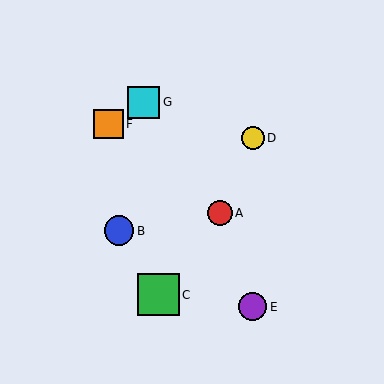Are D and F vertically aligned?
No, D is at x≈253 and F is at x≈109.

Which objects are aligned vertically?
Objects D, E are aligned vertically.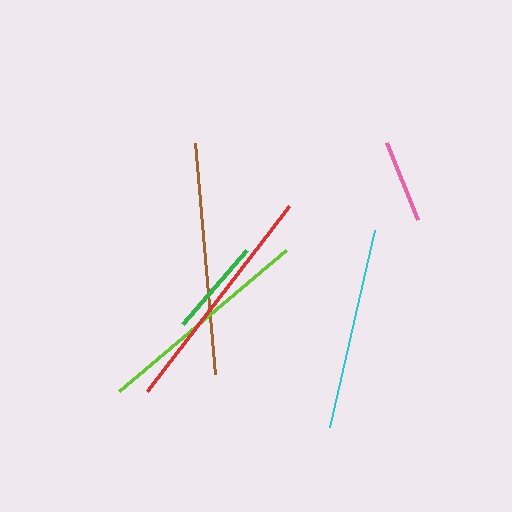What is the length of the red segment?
The red segment is approximately 233 pixels long.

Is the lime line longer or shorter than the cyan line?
The lime line is longer than the cyan line.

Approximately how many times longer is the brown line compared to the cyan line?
The brown line is approximately 1.2 times the length of the cyan line.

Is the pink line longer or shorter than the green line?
The green line is longer than the pink line.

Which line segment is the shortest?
The pink line is the shortest at approximately 83 pixels.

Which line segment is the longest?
The red line is the longest at approximately 233 pixels.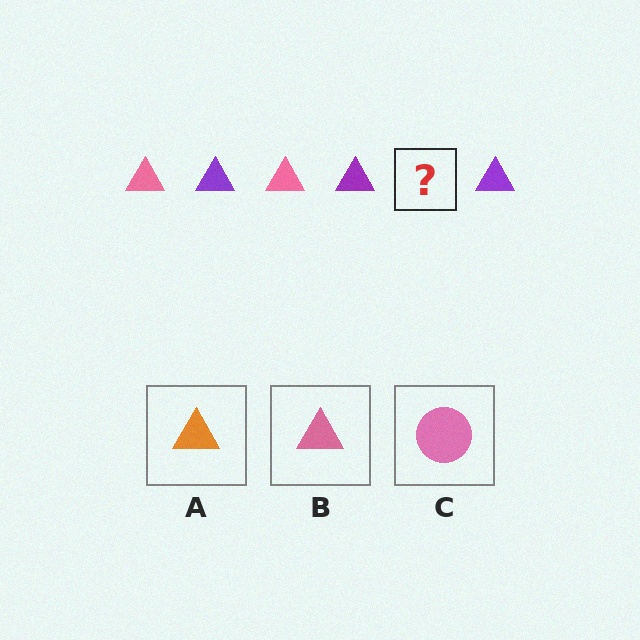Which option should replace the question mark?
Option B.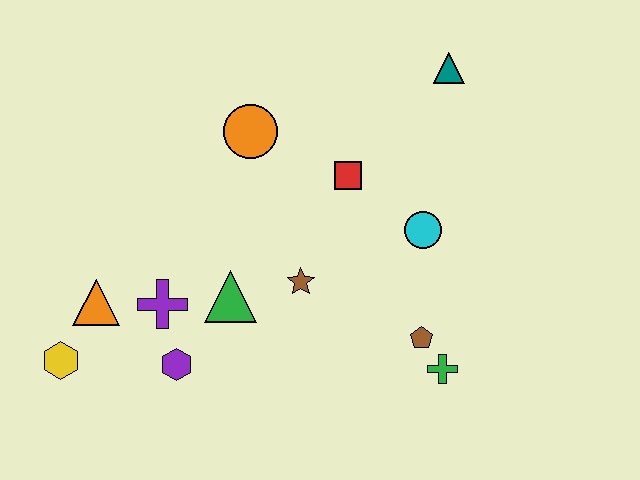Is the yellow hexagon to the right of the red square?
No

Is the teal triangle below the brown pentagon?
No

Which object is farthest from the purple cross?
The teal triangle is farthest from the purple cross.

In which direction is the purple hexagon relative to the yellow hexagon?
The purple hexagon is to the right of the yellow hexagon.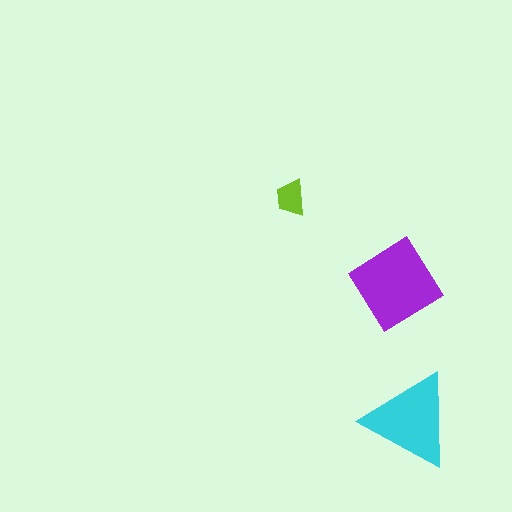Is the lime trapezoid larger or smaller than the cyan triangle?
Smaller.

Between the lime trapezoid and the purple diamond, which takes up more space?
The purple diamond.